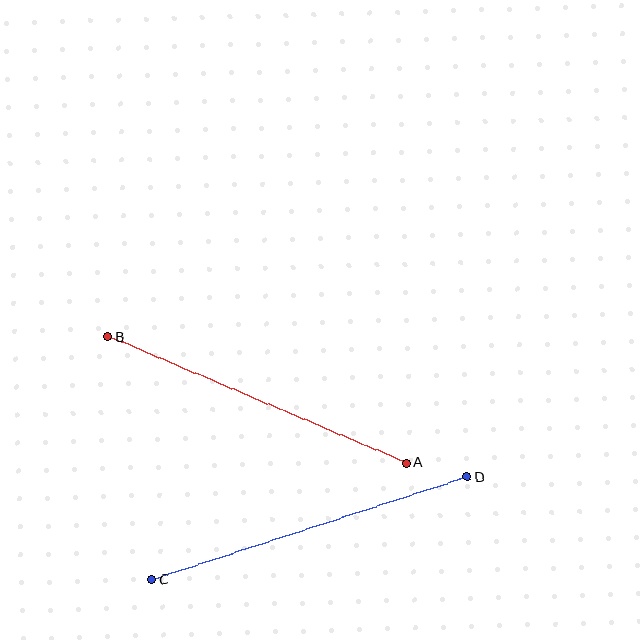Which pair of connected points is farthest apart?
Points C and D are farthest apart.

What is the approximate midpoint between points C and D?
The midpoint is at approximately (310, 528) pixels.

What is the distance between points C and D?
The distance is approximately 331 pixels.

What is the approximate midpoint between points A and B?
The midpoint is at approximately (257, 400) pixels.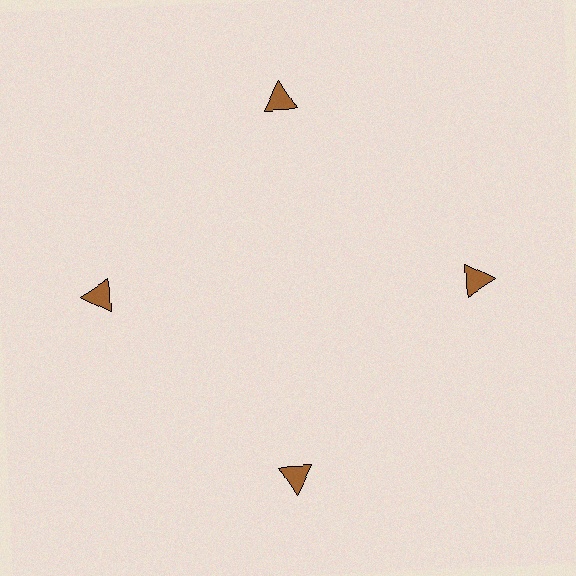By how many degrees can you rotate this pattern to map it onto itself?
The pattern maps onto itself every 90 degrees of rotation.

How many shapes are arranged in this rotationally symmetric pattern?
There are 4 shapes, arranged in 4 groups of 1.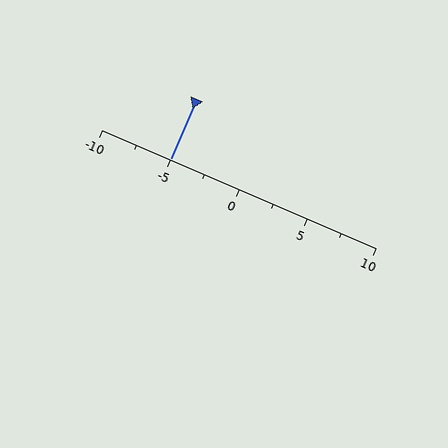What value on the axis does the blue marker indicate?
The marker indicates approximately -5.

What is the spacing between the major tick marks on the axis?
The major ticks are spaced 5 apart.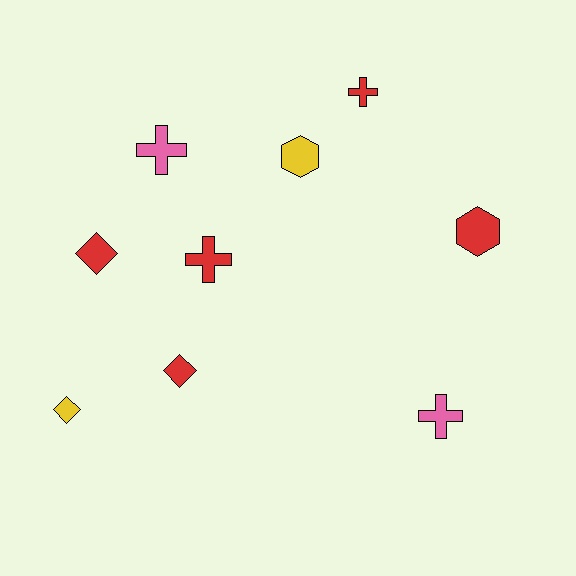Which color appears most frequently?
Red, with 5 objects.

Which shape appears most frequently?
Cross, with 4 objects.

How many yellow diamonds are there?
There is 1 yellow diamond.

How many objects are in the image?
There are 9 objects.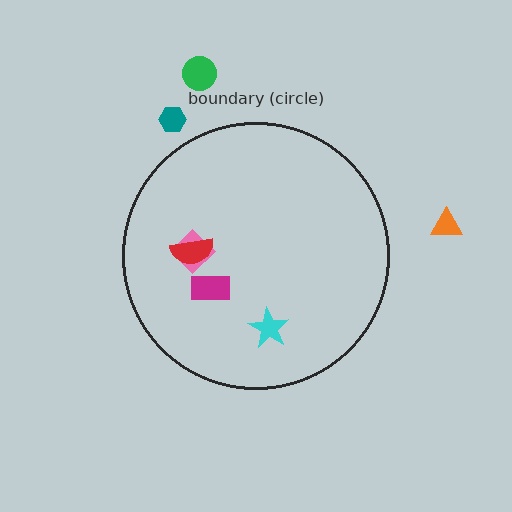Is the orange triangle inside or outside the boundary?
Outside.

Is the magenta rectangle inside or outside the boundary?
Inside.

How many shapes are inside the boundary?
4 inside, 3 outside.